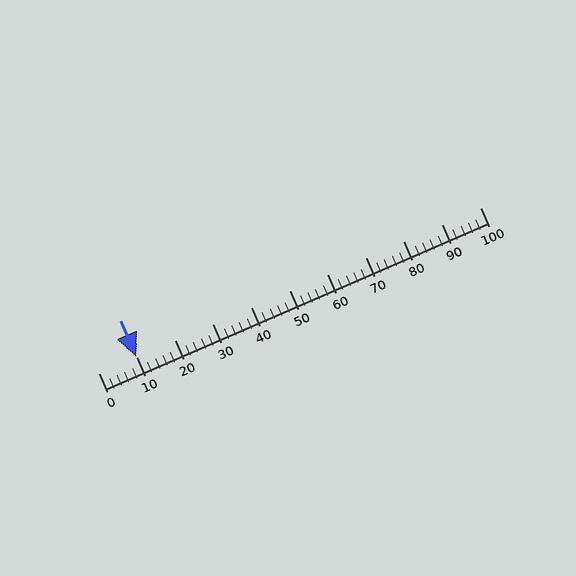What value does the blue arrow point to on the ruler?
The blue arrow points to approximately 10.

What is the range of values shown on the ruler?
The ruler shows values from 0 to 100.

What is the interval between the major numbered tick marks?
The major tick marks are spaced 10 units apart.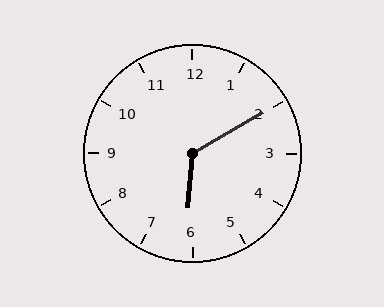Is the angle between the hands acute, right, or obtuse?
It is obtuse.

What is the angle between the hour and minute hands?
Approximately 125 degrees.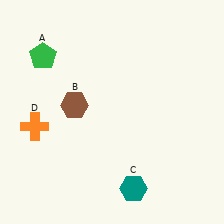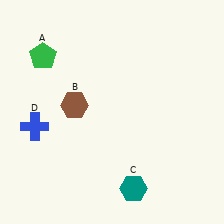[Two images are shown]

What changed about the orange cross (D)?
In Image 1, D is orange. In Image 2, it changed to blue.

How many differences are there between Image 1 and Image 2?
There is 1 difference between the two images.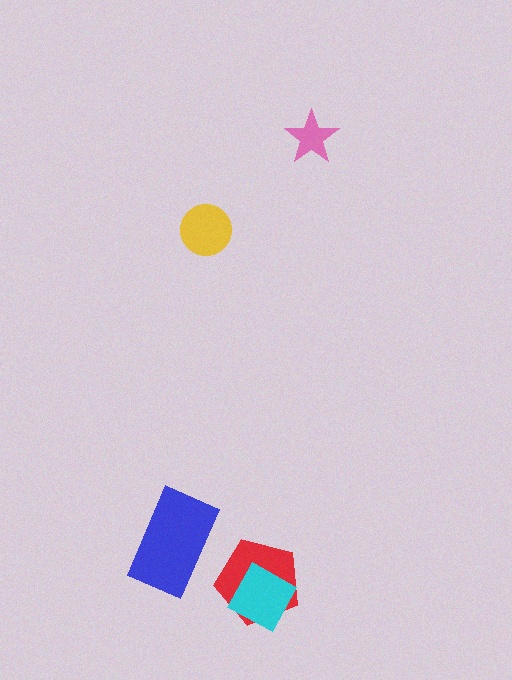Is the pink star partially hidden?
No, no other shape covers it.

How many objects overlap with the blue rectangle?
0 objects overlap with the blue rectangle.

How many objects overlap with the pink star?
0 objects overlap with the pink star.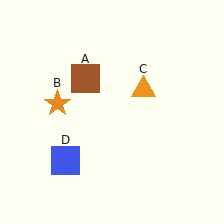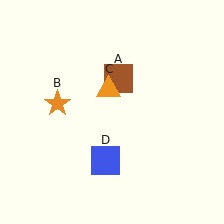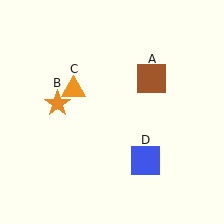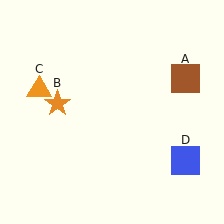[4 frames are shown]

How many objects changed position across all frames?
3 objects changed position: brown square (object A), orange triangle (object C), blue square (object D).